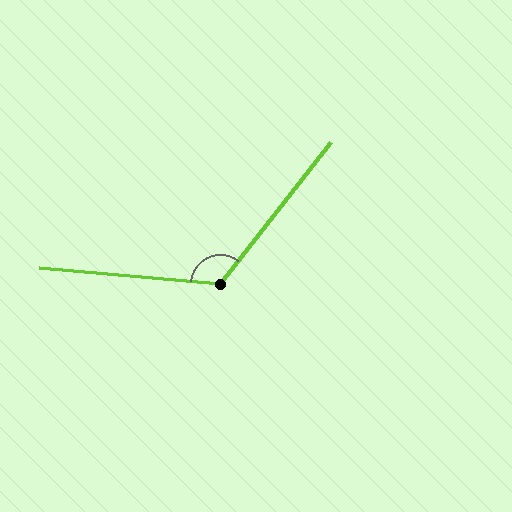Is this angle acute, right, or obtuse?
It is obtuse.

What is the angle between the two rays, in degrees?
Approximately 123 degrees.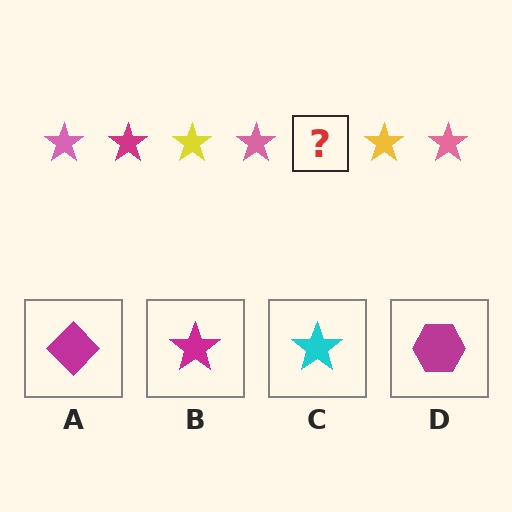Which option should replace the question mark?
Option B.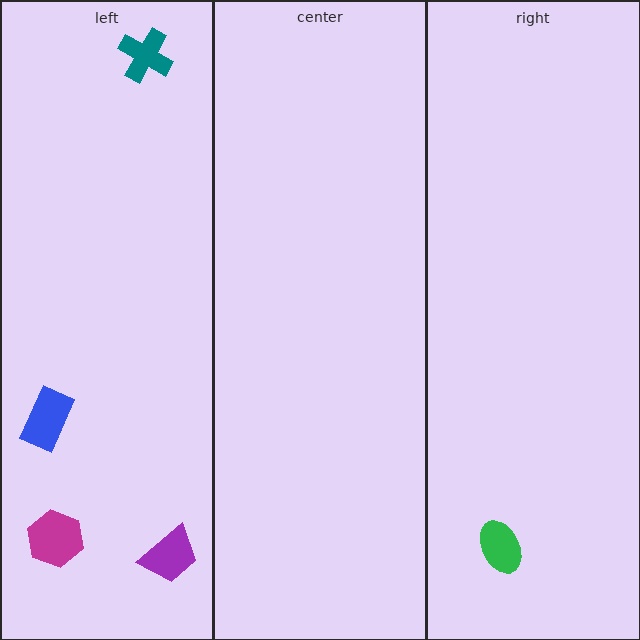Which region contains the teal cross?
The left region.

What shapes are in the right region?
The green ellipse.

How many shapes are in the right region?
1.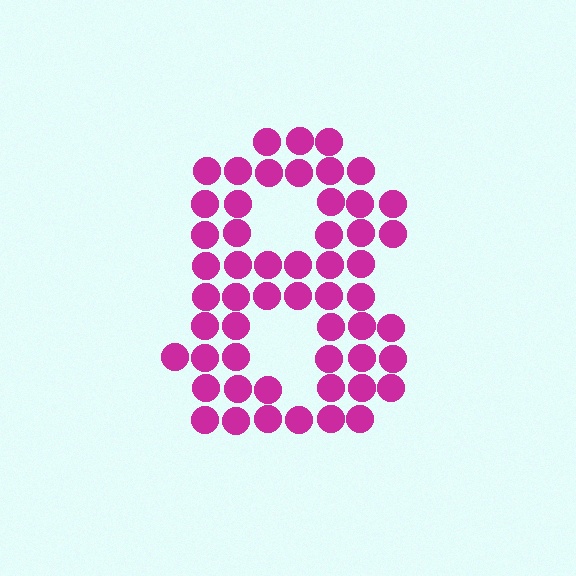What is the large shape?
The large shape is the digit 8.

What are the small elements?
The small elements are circles.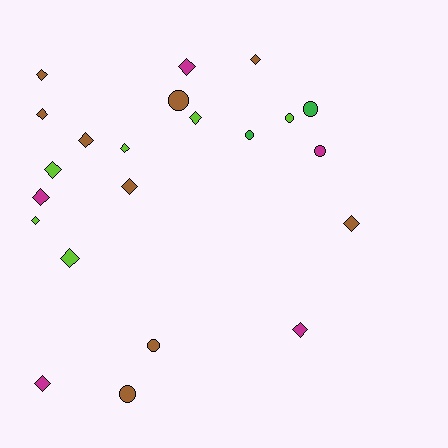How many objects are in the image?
There are 22 objects.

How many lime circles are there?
There is 1 lime circle.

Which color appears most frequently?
Brown, with 9 objects.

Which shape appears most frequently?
Diamond, with 15 objects.